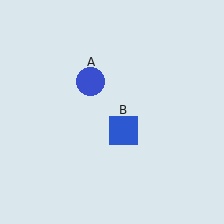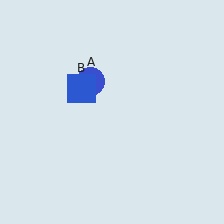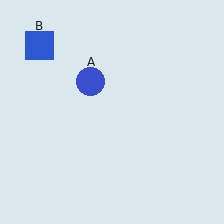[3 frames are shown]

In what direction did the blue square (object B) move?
The blue square (object B) moved up and to the left.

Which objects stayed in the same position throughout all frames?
Blue circle (object A) remained stationary.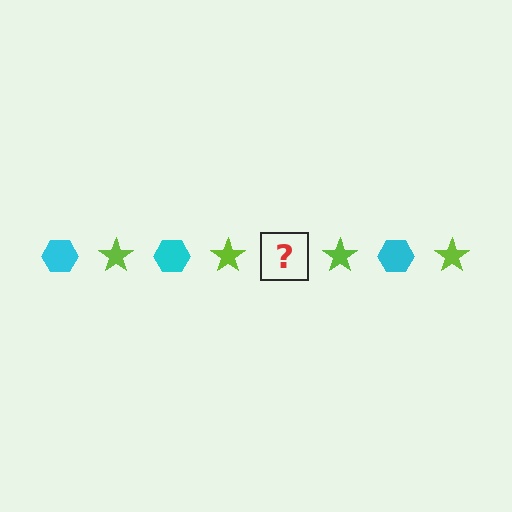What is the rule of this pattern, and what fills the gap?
The rule is that the pattern alternates between cyan hexagon and lime star. The gap should be filled with a cyan hexagon.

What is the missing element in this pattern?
The missing element is a cyan hexagon.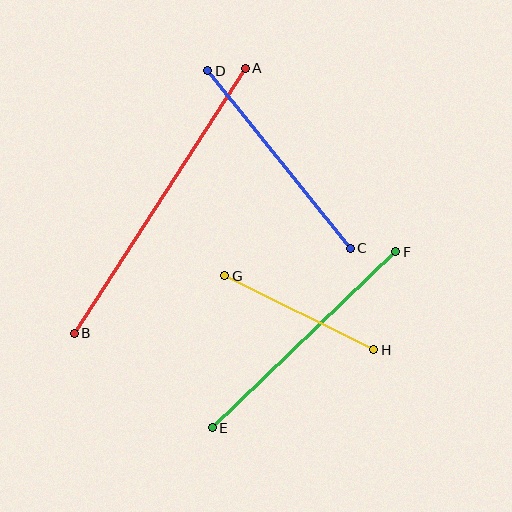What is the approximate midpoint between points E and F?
The midpoint is at approximately (304, 340) pixels.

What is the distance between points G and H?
The distance is approximately 166 pixels.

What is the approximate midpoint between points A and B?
The midpoint is at approximately (160, 201) pixels.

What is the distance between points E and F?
The distance is approximately 254 pixels.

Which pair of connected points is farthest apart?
Points A and B are farthest apart.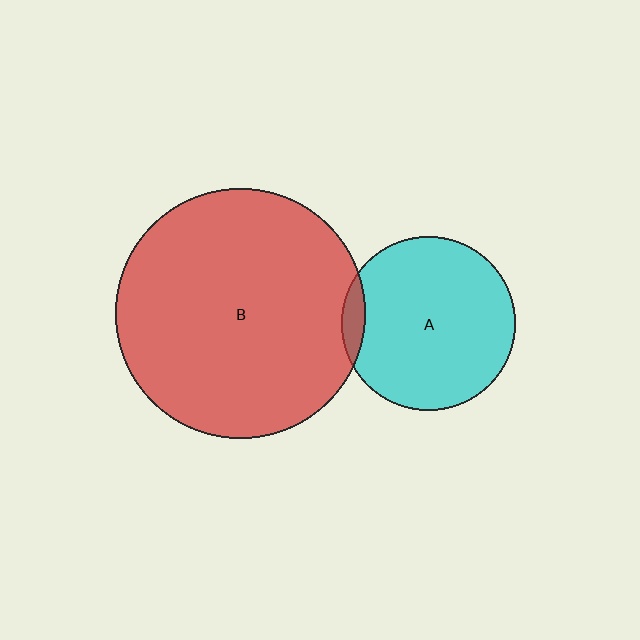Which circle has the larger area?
Circle B (red).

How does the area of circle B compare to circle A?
Approximately 2.1 times.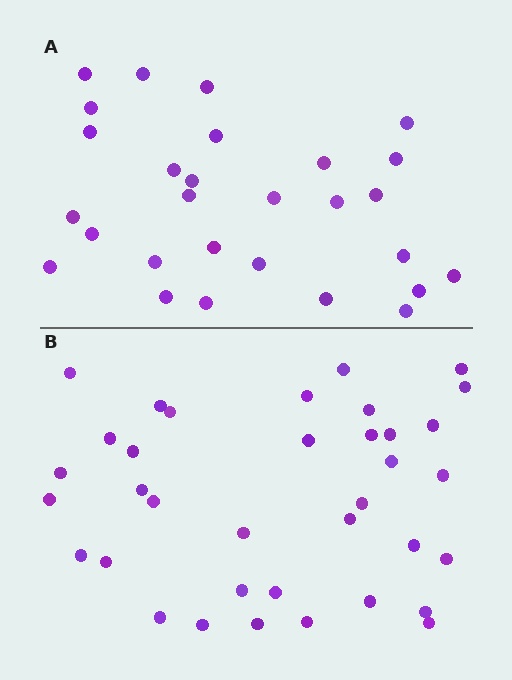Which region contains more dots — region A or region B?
Region B (the bottom region) has more dots.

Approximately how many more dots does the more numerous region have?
Region B has roughly 8 or so more dots than region A.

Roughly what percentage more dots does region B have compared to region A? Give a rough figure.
About 30% more.